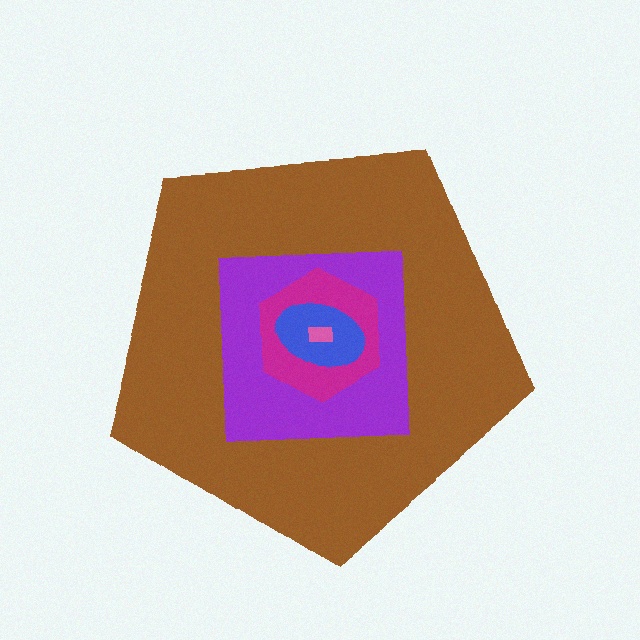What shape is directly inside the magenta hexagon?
The blue ellipse.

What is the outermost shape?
The brown pentagon.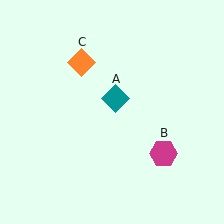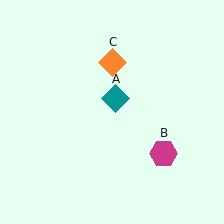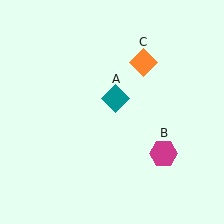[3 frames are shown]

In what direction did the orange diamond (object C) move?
The orange diamond (object C) moved right.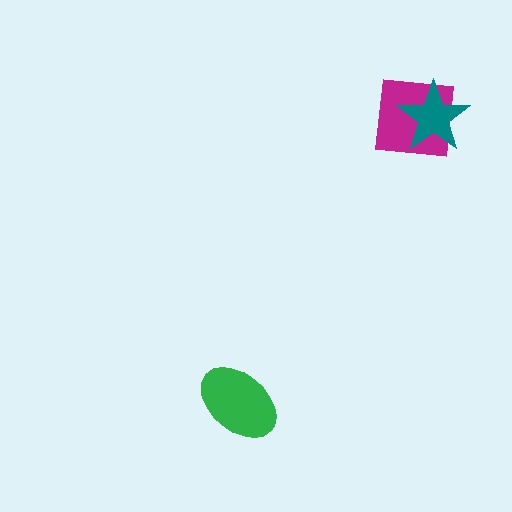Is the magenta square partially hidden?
Yes, it is partially covered by another shape.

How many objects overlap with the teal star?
1 object overlaps with the teal star.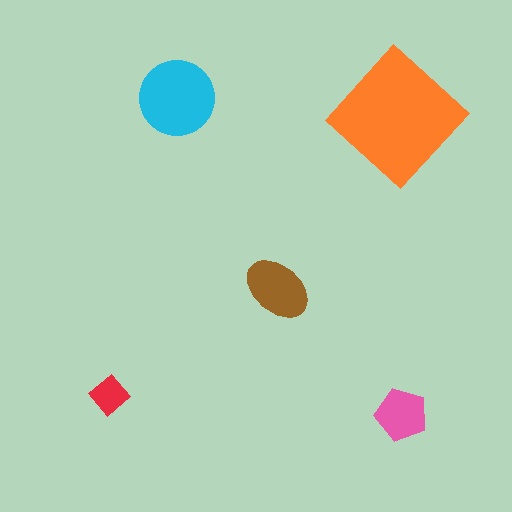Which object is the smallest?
The red diamond.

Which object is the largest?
The orange diamond.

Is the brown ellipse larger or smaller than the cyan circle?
Smaller.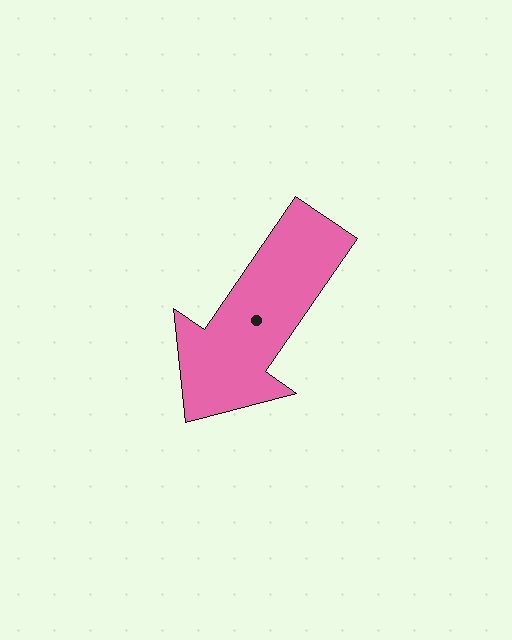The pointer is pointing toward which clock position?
Roughly 7 o'clock.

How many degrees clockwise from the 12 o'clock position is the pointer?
Approximately 215 degrees.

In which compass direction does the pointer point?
Southwest.